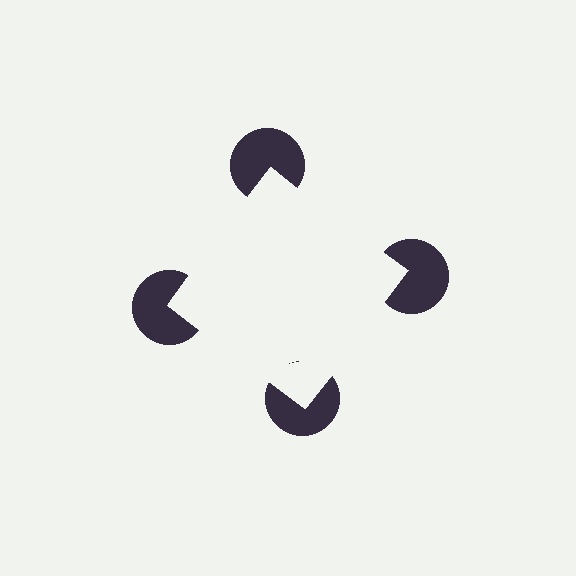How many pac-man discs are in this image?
There are 4 — one at each vertex of the illusory square.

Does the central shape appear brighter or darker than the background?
It typically appears slightly brighter than the background, even though no actual brightness change is drawn.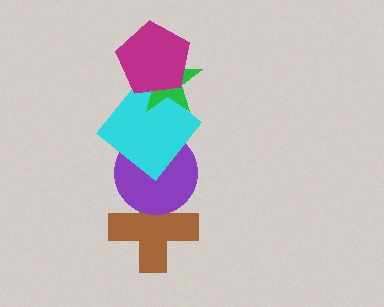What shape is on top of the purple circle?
The cyan diamond is on top of the purple circle.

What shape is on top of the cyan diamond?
The green star is on top of the cyan diamond.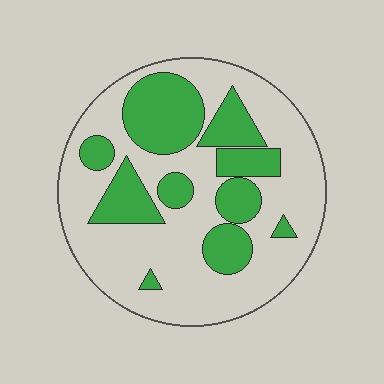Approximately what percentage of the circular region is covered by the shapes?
Approximately 35%.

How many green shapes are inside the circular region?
10.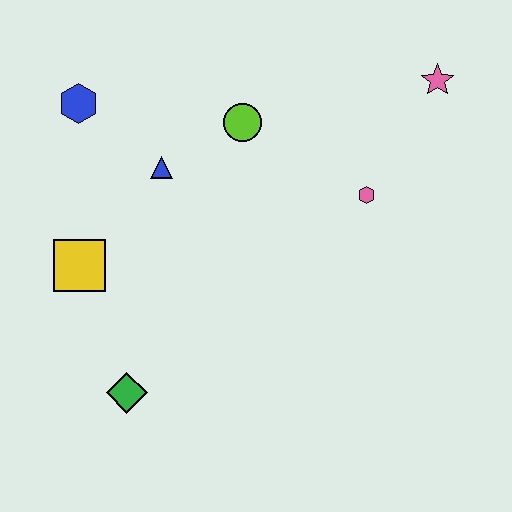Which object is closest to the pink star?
The pink hexagon is closest to the pink star.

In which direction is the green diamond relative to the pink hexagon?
The green diamond is to the left of the pink hexagon.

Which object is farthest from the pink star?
The green diamond is farthest from the pink star.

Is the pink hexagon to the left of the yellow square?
No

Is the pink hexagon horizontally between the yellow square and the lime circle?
No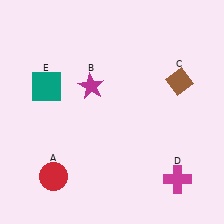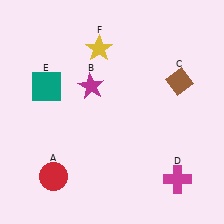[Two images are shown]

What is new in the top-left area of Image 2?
A yellow star (F) was added in the top-left area of Image 2.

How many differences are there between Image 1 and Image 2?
There is 1 difference between the two images.